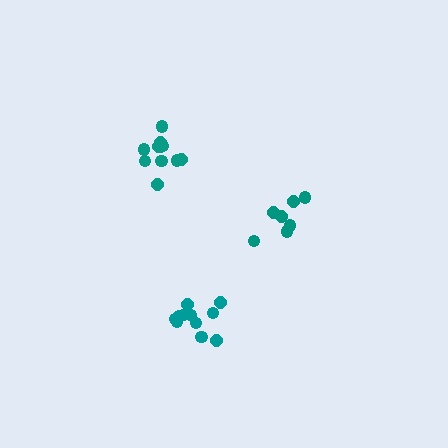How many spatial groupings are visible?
There are 3 spatial groupings.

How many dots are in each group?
Group 1: 11 dots, Group 2: 7 dots, Group 3: 11 dots (29 total).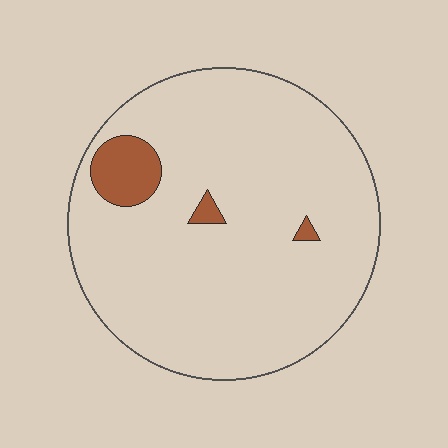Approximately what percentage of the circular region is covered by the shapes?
Approximately 5%.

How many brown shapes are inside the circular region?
3.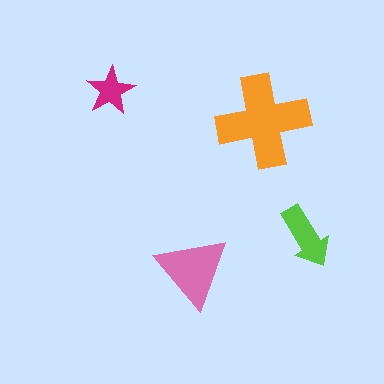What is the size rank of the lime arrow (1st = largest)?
3rd.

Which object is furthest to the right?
The lime arrow is rightmost.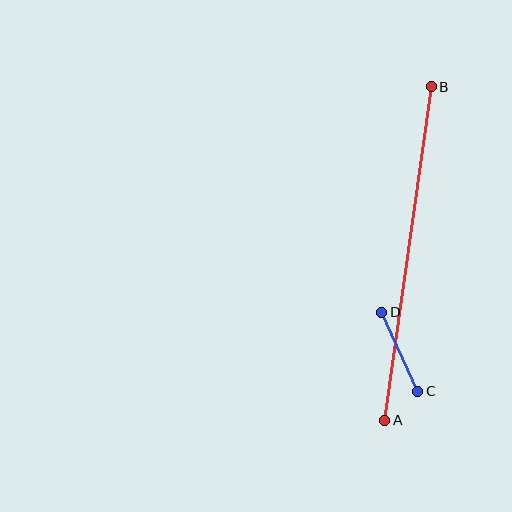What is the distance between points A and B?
The distance is approximately 337 pixels.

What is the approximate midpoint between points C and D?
The midpoint is at approximately (400, 352) pixels.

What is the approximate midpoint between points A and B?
The midpoint is at approximately (408, 253) pixels.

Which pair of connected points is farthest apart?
Points A and B are farthest apart.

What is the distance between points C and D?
The distance is approximately 87 pixels.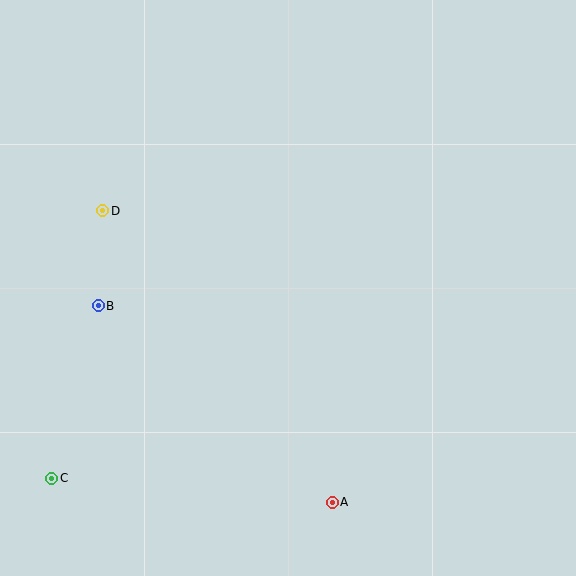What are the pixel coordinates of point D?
Point D is at (103, 211).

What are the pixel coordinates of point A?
Point A is at (332, 502).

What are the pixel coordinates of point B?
Point B is at (98, 306).